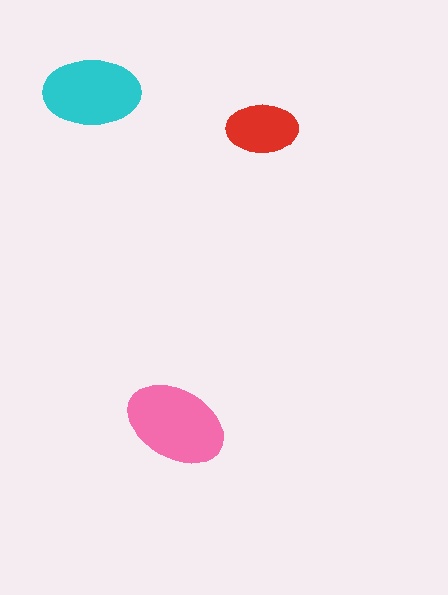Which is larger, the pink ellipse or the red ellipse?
The pink one.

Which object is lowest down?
The pink ellipse is bottommost.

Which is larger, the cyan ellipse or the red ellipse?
The cyan one.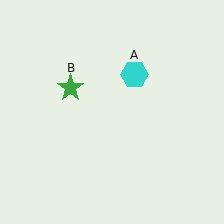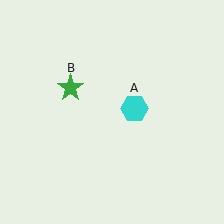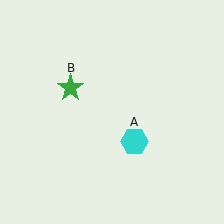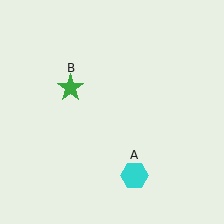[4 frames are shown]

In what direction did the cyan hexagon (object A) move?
The cyan hexagon (object A) moved down.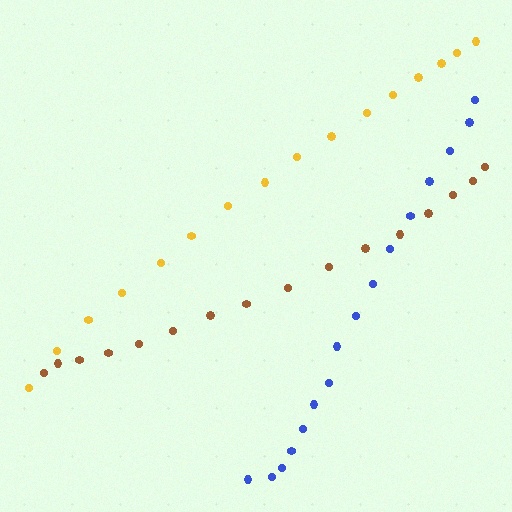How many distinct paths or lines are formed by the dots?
There are 3 distinct paths.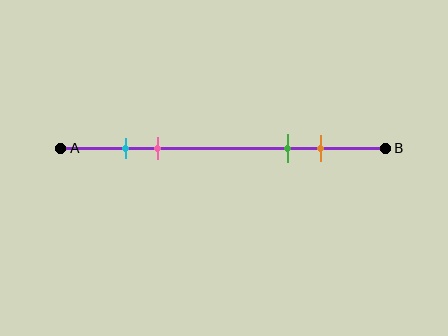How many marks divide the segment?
There are 4 marks dividing the segment.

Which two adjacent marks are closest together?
The cyan and pink marks are the closest adjacent pair.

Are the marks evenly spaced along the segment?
No, the marks are not evenly spaced.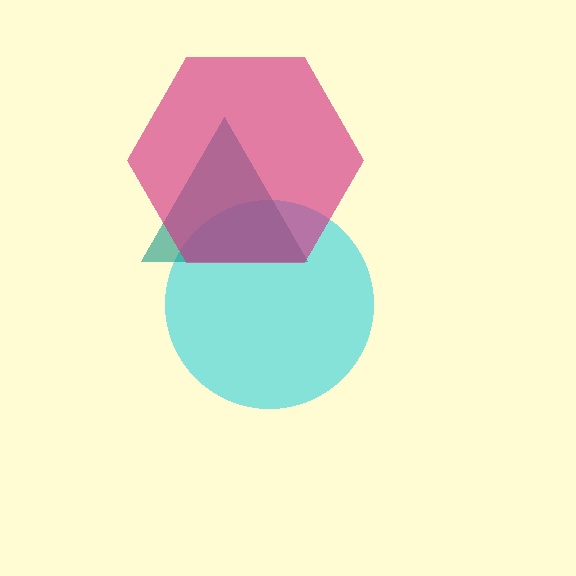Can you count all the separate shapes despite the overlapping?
Yes, there are 3 separate shapes.